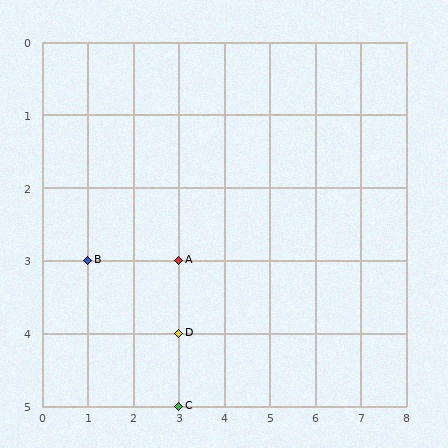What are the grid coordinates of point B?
Point B is at grid coordinates (1, 3).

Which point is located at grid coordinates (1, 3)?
Point B is at (1, 3).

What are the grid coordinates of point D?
Point D is at grid coordinates (3, 4).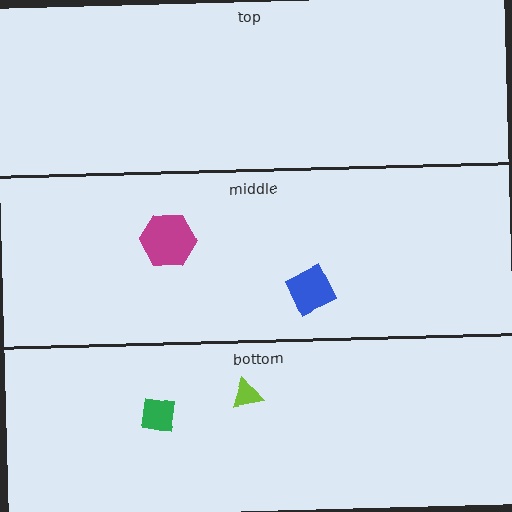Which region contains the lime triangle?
The bottom region.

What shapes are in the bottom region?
The green square, the lime triangle.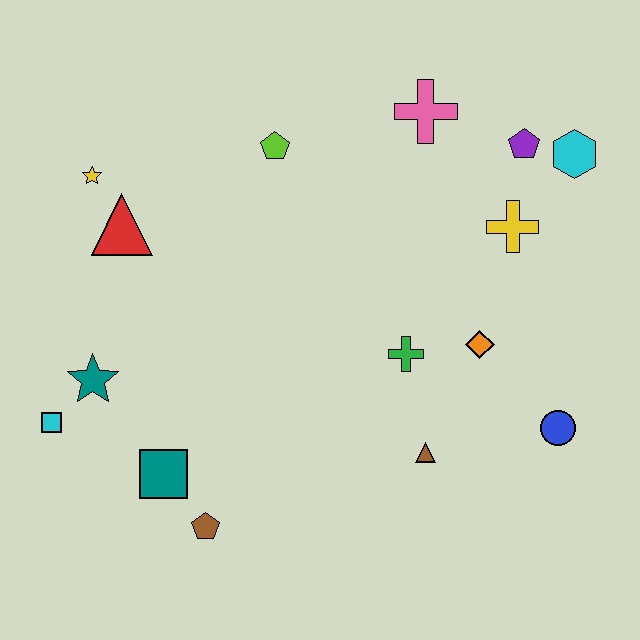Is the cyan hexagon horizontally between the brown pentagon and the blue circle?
No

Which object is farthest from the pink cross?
The cyan square is farthest from the pink cross.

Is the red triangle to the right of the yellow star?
Yes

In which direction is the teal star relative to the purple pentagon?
The teal star is to the left of the purple pentagon.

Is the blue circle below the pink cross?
Yes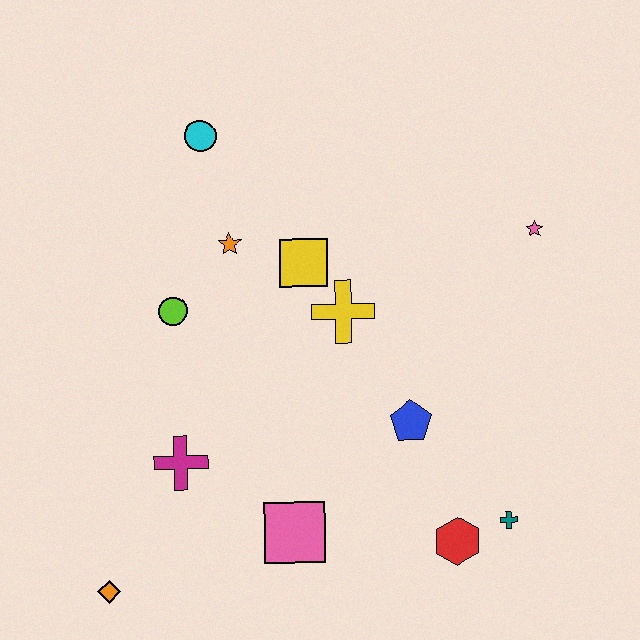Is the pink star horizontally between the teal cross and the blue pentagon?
No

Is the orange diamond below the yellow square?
Yes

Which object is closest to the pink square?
The magenta cross is closest to the pink square.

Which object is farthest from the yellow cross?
The orange diamond is farthest from the yellow cross.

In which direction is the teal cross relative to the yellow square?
The teal cross is below the yellow square.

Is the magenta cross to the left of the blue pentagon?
Yes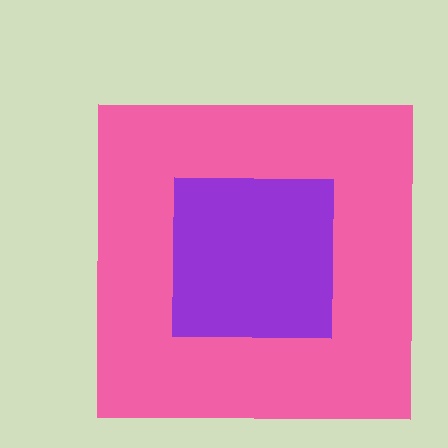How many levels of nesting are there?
2.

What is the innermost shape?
The purple square.